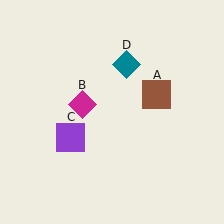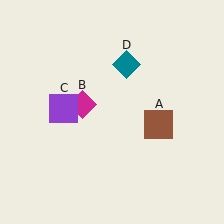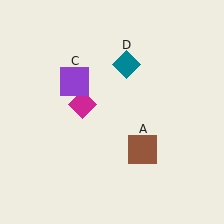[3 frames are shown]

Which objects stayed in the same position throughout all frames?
Magenta diamond (object B) and teal diamond (object D) remained stationary.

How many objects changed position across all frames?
2 objects changed position: brown square (object A), purple square (object C).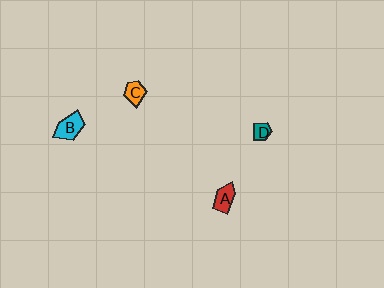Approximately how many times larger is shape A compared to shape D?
Approximately 1.6 times.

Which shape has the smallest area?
Shape D (teal).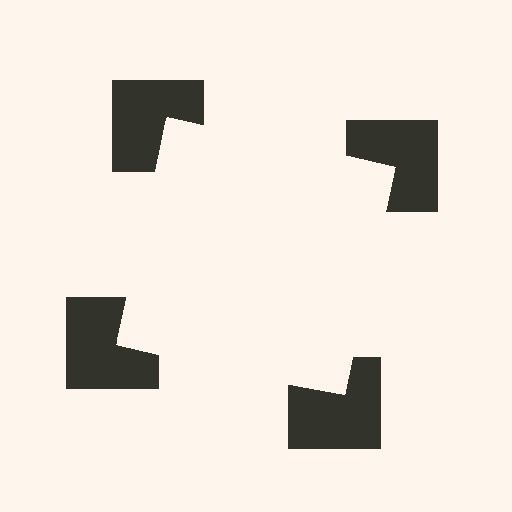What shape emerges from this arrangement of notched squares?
An illusory square — its edges are inferred from the aligned wedge cuts in the notched squares, not physically drawn.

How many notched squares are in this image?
There are 4 — one at each vertex of the illusory square.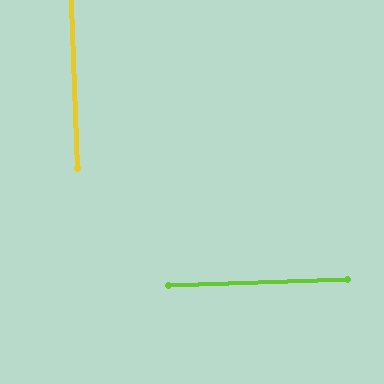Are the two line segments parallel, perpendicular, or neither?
Perpendicular — they meet at approximately 90°.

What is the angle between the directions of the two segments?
Approximately 90 degrees.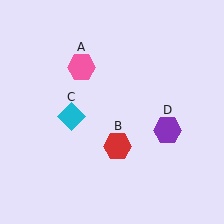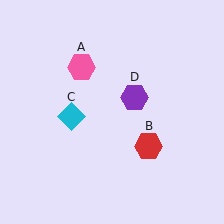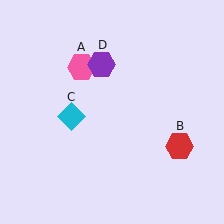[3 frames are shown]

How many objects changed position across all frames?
2 objects changed position: red hexagon (object B), purple hexagon (object D).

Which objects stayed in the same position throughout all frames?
Pink hexagon (object A) and cyan diamond (object C) remained stationary.